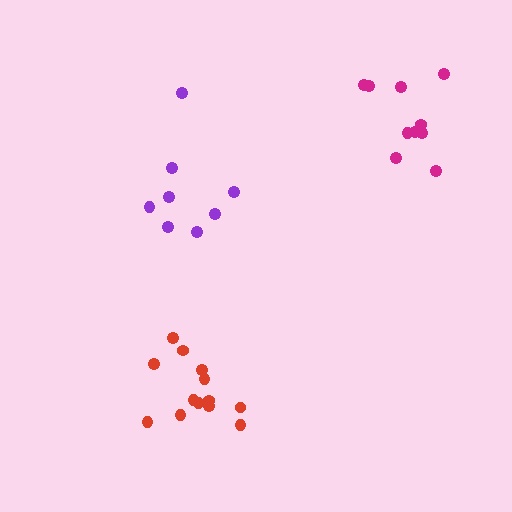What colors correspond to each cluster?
The clusters are colored: red, purple, magenta.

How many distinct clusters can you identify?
There are 3 distinct clusters.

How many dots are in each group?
Group 1: 13 dots, Group 2: 8 dots, Group 3: 10 dots (31 total).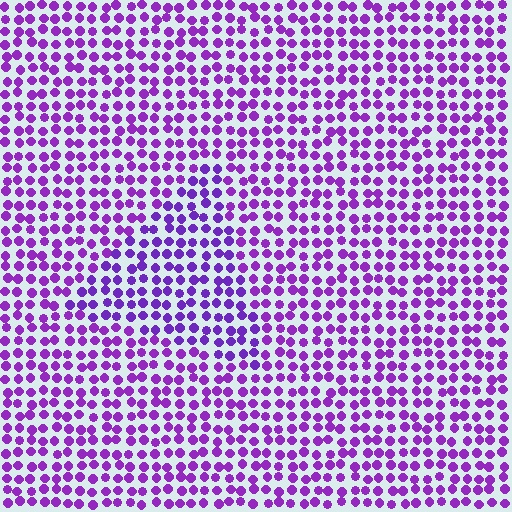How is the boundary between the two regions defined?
The boundary is defined purely by a slight shift in hue (about 16 degrees). Spacing, size, and orientation are identical on both sides.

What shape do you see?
I see a triangle.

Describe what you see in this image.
The image is filled with small purple elements in a uniform arrangement. A triangle-shaped region is visible where the elements are tinted to a slightly different hue, forming a subtle color boundary.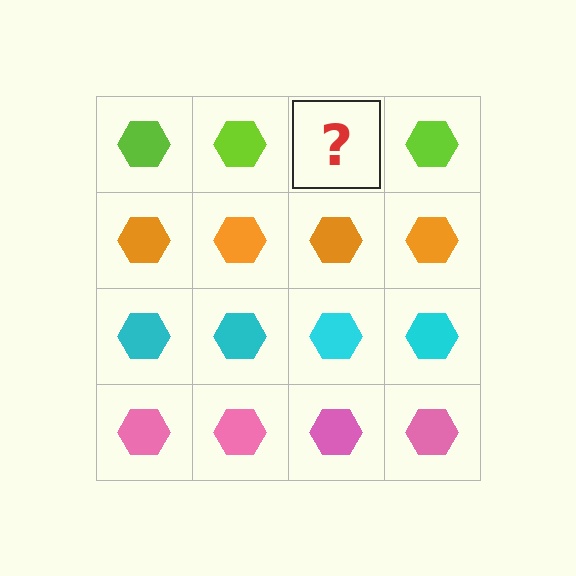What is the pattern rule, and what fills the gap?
The rule is that each row has a consistent color. The gap should be filled with a lime hexagon.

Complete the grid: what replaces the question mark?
The question mark should be replaced with a lime hexagon.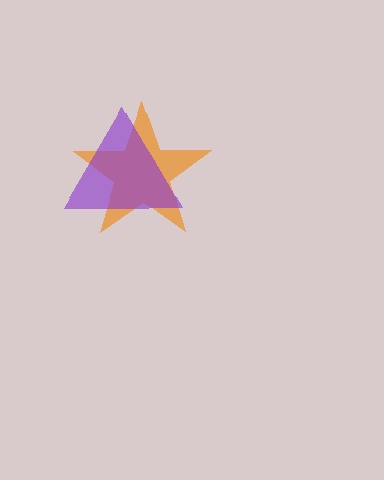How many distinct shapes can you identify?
There are 2 distinct shapes: an orange star, a purple triangle.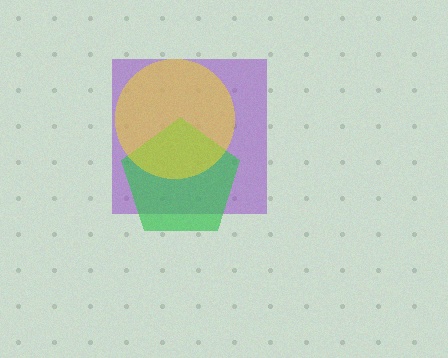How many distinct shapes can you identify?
There are 3 distinct shapes: a purple square, a green pentagon, a yellow circle.